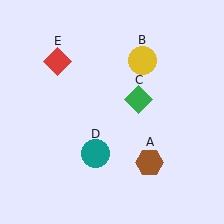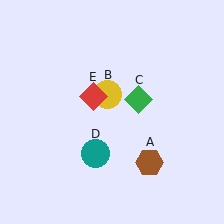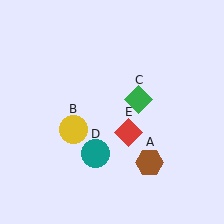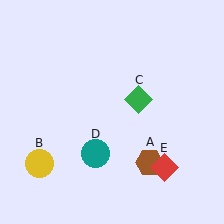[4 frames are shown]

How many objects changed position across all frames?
2 objects changed position: yellow circle (object B), red diamond (object E).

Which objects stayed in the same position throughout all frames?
Brown hexagon (object A) and green diamond (object C) and teal circle (object D) remained stationary.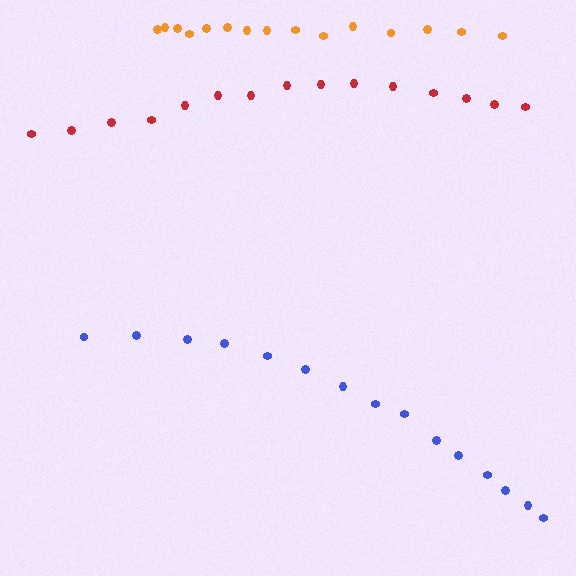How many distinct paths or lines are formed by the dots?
There are 3 distinct paths.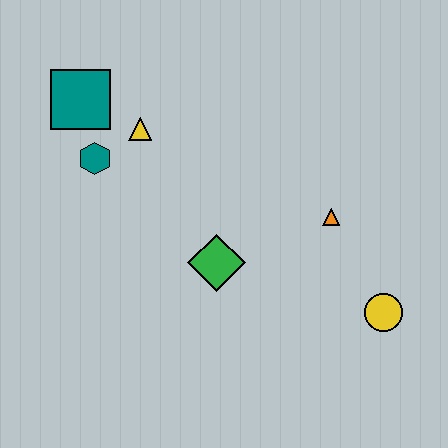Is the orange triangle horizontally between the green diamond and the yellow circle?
Yes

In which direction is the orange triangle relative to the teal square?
The orange triangle is to the right of the teal square.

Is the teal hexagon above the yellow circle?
Yes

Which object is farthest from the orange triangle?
The teal square is farthest from the orange triangle.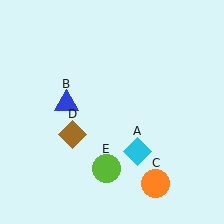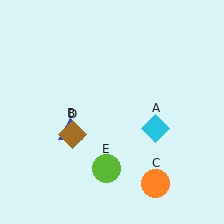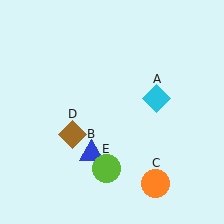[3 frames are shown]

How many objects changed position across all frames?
2 objects changed position: cyan diamond (object A), blue triangle (object B).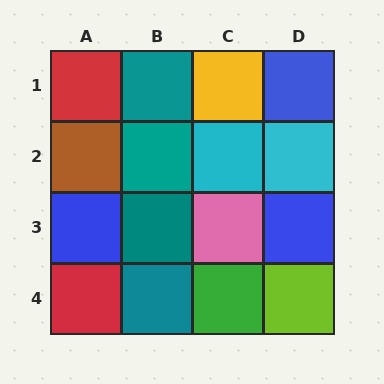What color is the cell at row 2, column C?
Cyan.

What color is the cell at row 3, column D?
Blue.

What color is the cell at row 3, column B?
Teal.